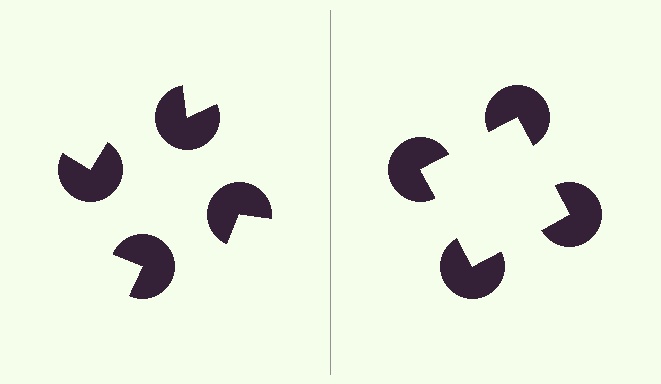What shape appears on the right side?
An illusory square.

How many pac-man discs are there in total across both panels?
8 — 4 on each side.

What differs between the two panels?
The pac-man discs are positioned identically on both sides; only the wedge orientations differ. On the right they align to a square; on the left they are misaligned.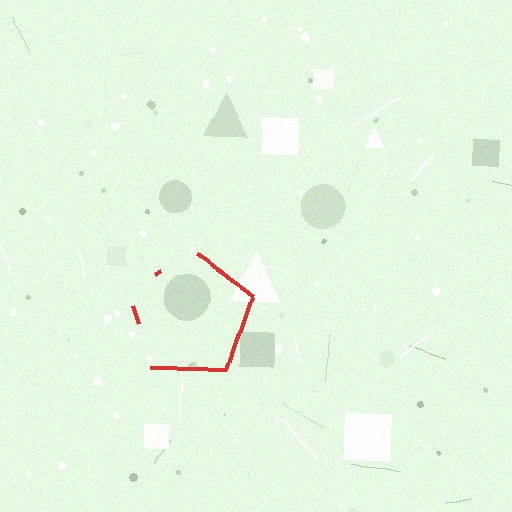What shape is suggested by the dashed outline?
The dashed outline suggests a pentagon.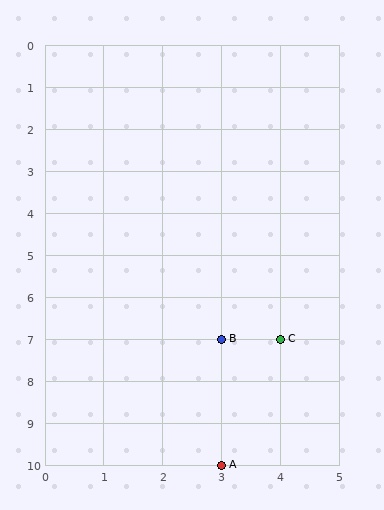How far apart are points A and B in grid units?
Points A and B are 3 rows apart.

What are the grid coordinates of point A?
Point A is at grid coordinates (3, 10).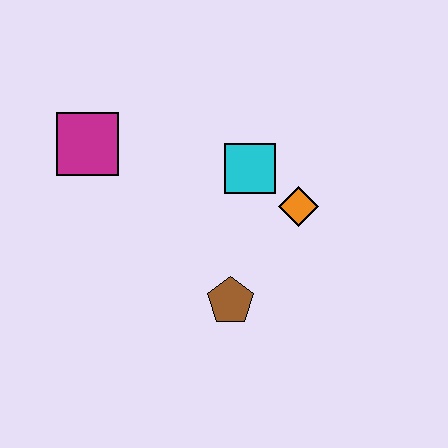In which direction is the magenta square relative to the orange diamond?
The magenta square is to the left of the orange diamond.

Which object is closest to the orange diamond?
The cyan square is closest to the orange diamond.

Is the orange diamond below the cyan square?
Yes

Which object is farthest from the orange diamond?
The magenta square is farthest from the orange diamond.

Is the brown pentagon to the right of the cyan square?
No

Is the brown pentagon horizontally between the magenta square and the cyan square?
Yes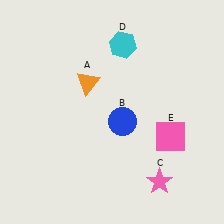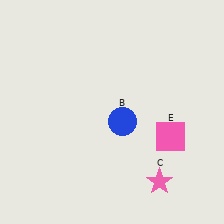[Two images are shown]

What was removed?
The cyan hexagon (D), the orange triangle (A) were removed in Image 2.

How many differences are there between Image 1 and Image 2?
There are 2 differences between the two images.